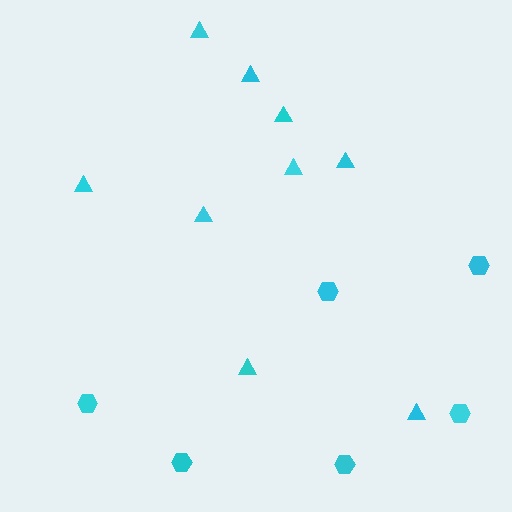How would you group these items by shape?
There are 2 groups: one group of triangles (9) and one group of hexagons (6).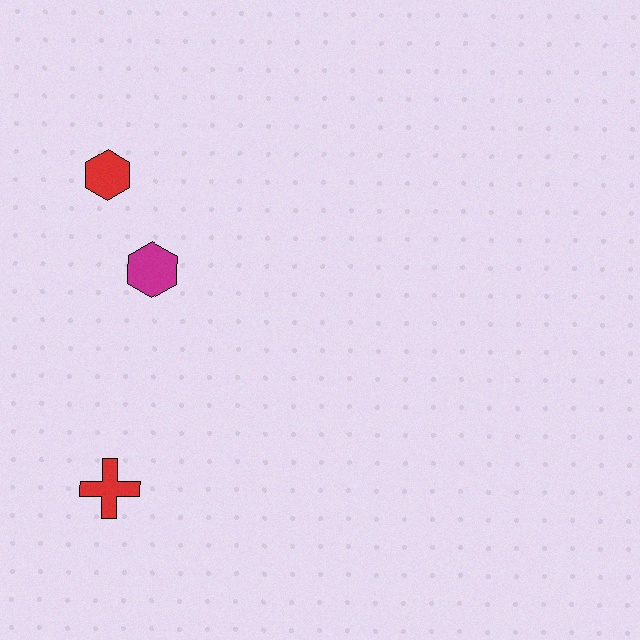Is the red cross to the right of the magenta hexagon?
No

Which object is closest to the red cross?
The magenta hexagon is closest to the red cross.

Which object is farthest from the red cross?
The red hexagon is farthest from the red cross.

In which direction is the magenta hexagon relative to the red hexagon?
The magenta hexagon is below the red hexagon.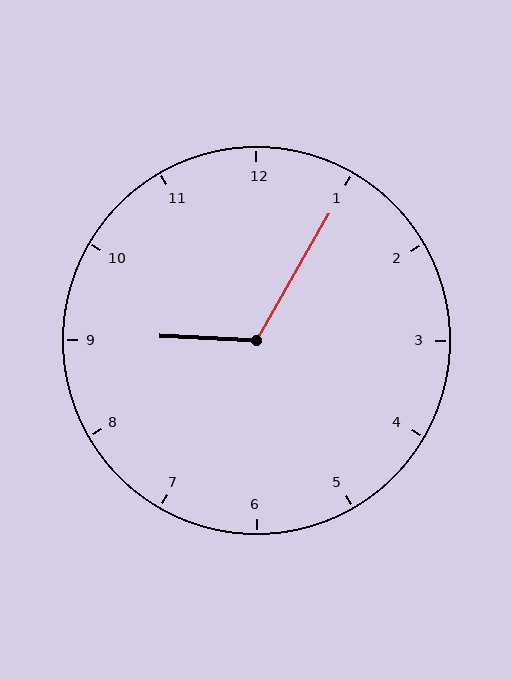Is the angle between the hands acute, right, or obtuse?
It is obtuse.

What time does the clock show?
9:05.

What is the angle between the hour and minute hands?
Approximately 118 degrees.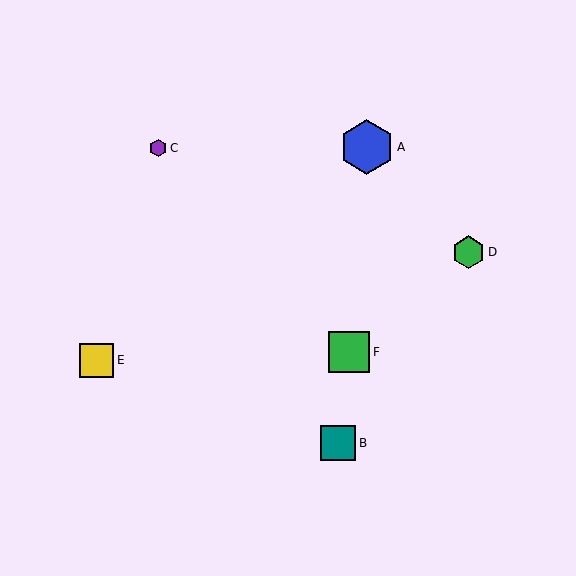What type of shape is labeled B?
Shape B is a teal square.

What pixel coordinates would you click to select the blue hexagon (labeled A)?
Click at (367, 147) to select the blue hexagon A.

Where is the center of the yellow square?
The center of the yellow square is at (97, 360).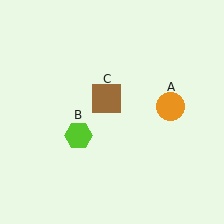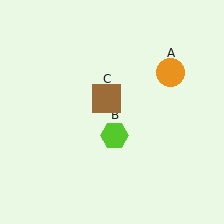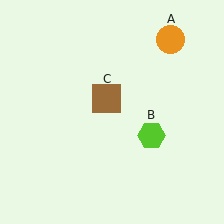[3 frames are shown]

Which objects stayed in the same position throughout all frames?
Brown square (object C) remained stationary.